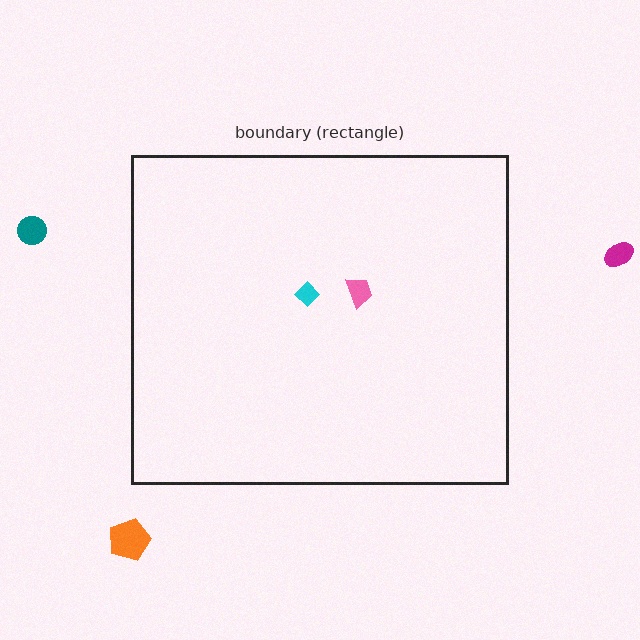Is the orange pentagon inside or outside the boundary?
Outside.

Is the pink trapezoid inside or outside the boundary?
Inside.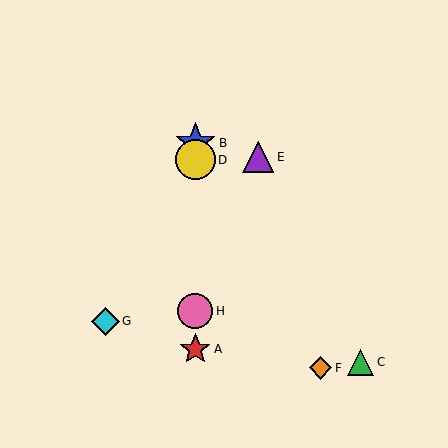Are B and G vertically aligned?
No, B is at x≈195 and G is at x≈105.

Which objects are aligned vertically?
Objects A, B, D, H are aligned vertically.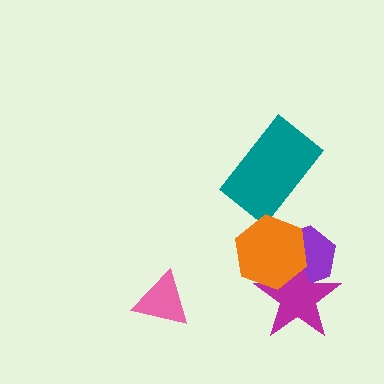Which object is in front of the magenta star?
The orange hexagon is in front of the magenta star.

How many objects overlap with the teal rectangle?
0 objects overlap with the teal rectangle.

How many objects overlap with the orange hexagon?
2 objects overlap with the orange hexagon.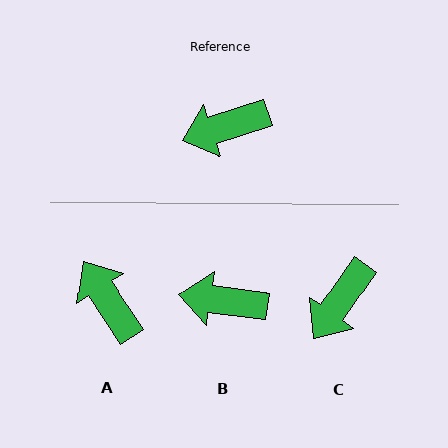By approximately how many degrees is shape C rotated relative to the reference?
Approximately 37 degrees counter-clockwise.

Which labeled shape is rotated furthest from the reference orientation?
A, about 75 degrees away.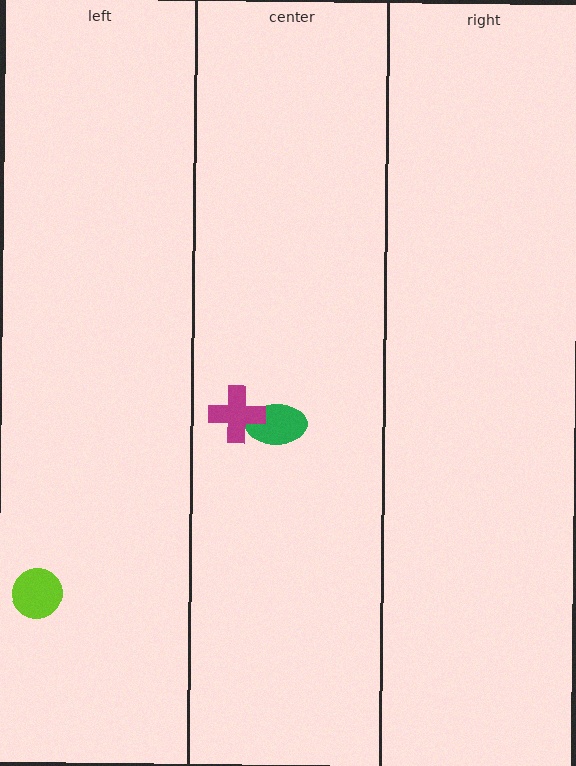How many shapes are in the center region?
2.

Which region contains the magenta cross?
The center region.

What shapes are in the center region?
The green ellipse, the magenta cross.